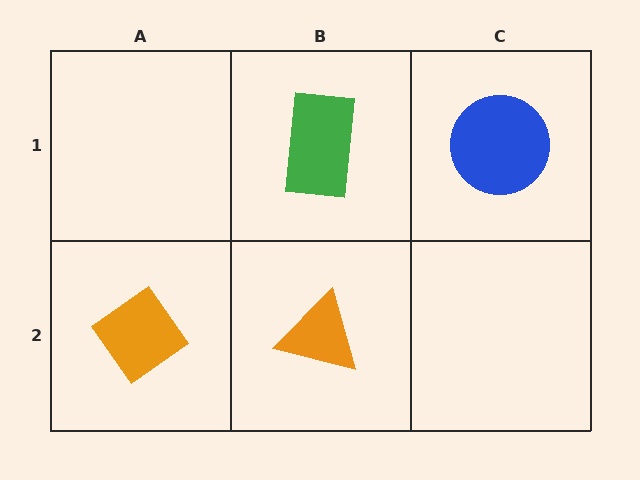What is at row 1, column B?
A green rectangle.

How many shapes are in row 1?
2 shapes.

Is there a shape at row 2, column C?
No, that cell is empty.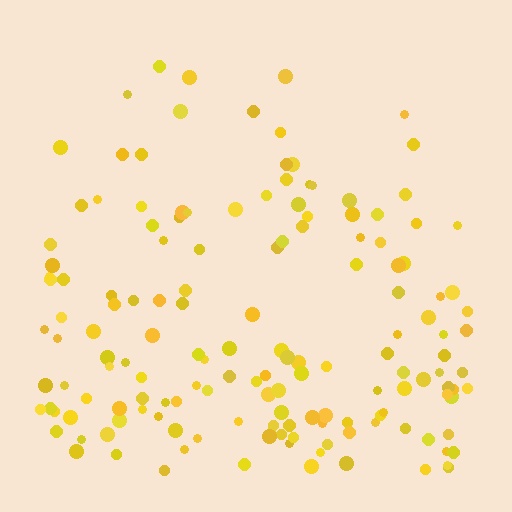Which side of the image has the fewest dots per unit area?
The top.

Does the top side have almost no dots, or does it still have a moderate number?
Still a moderate number, just noticeably fewer than the bottom.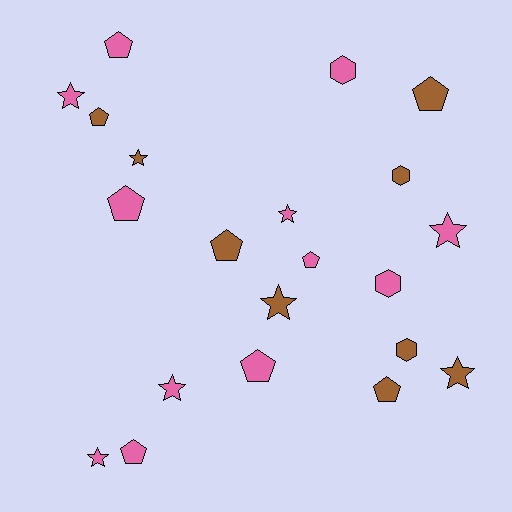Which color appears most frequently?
Pink, with 12 objects.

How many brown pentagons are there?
There are 4 brown pentagons.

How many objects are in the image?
There are 21 objects.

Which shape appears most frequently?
Pentagon, with 9 objects.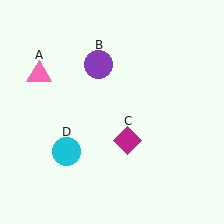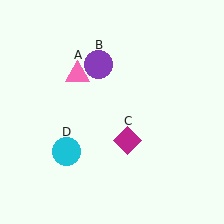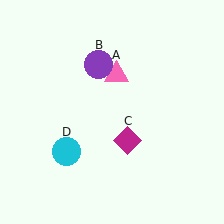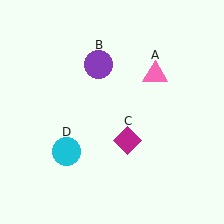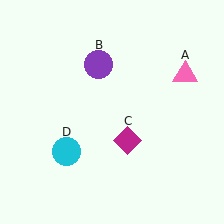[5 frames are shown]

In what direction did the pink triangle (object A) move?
The pink triangle (object A) moved right.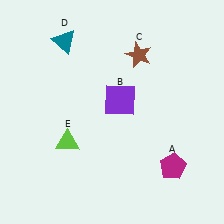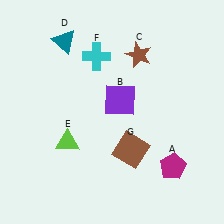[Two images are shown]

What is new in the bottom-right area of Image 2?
A brown square (G) was added in the bottom-right area of Image 2.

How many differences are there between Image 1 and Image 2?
There are 2 differences between the two images.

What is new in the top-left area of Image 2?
A cyan cross (F) was added in the top-left area of Image 2.